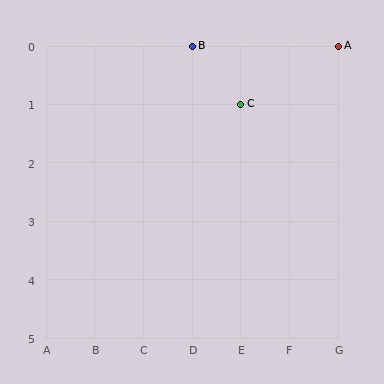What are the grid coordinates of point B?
Point B is at grid coordinates (D, 0).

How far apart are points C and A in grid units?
Points C and A are 2 columns and 1 row apart (about 2.2 grid units diagonally).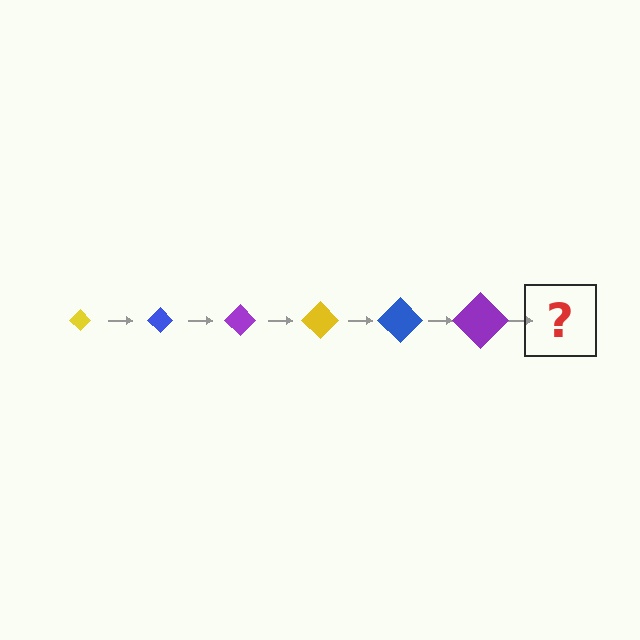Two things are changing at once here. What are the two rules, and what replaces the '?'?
The two rules are that the diamond grows larger each step and the color cycles through yellow, blue, and purple. The '?' should be a yellow diamond, larger than the previous one.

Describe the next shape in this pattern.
It should be a yellow diamond, larger than the previous one.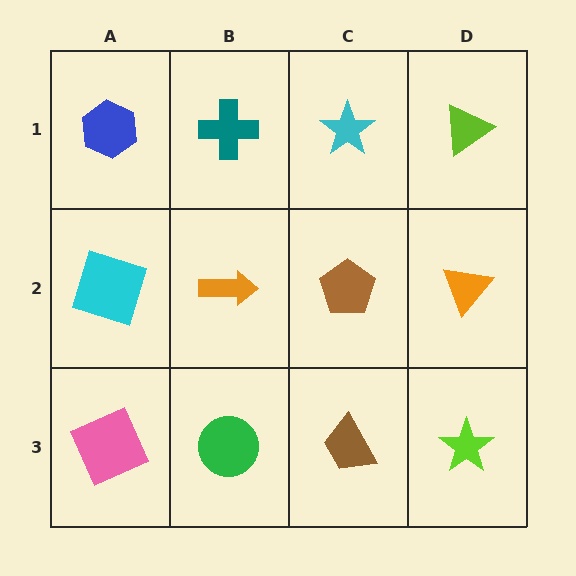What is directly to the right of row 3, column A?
A green circle.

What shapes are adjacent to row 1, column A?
A cyan square (row 2, column A), a teal cross (row 1, column B).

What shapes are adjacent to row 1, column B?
An orange arrow (row 2, column B), a blue hexagon (row 1, column A), a cyan star (row 1, column C).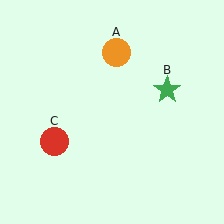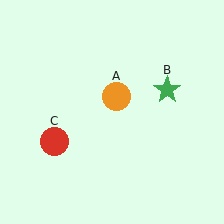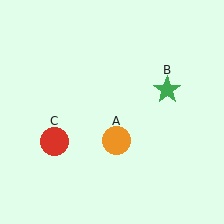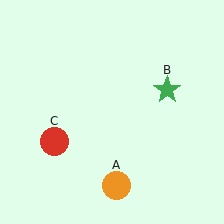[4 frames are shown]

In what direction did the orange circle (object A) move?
The orange circle (object A) moved down.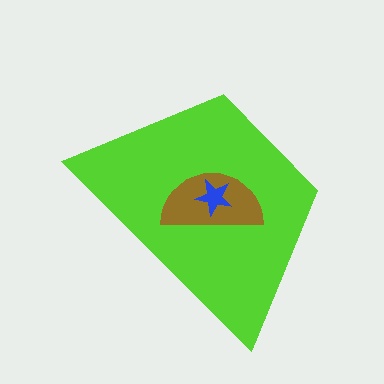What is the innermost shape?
The blue star.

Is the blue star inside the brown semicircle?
Yes.